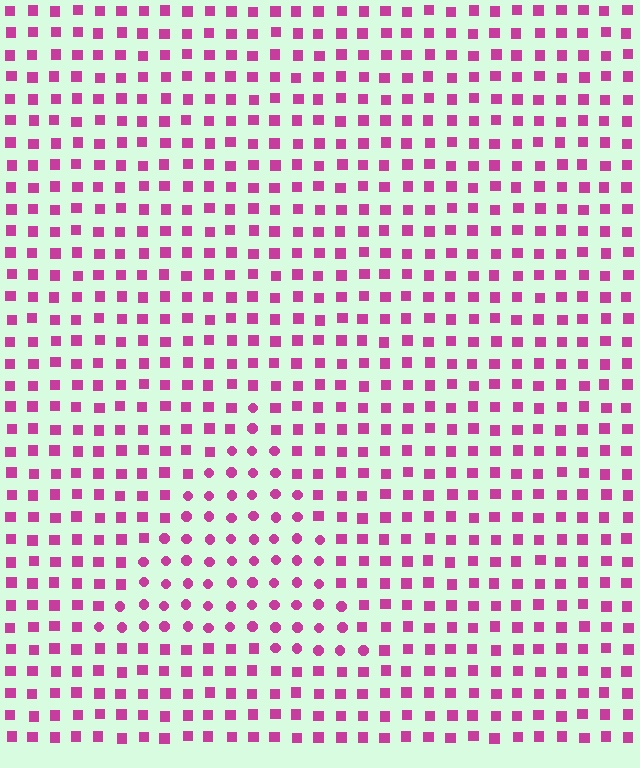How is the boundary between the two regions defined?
The boundary is defined by a change in element shape: circles inside vs. squares outside. All elements share the same color and spacing.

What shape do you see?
I see a triangle.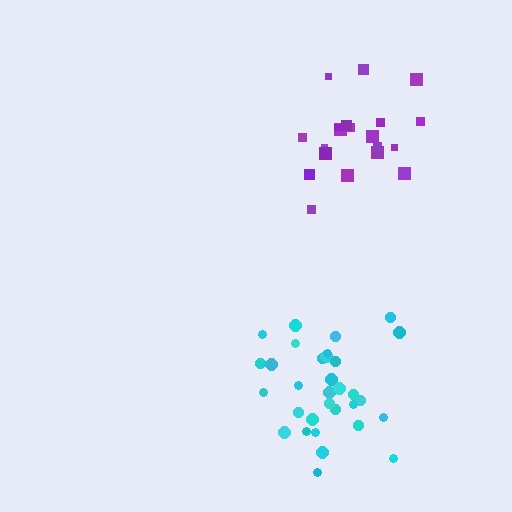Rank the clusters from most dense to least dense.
cyan, purple.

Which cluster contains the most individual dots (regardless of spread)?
Cyan (32).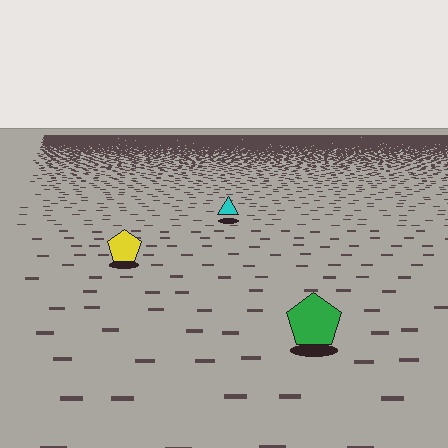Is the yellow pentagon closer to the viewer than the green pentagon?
No. The green pentagon is closer — you can tell from the texture gradient: the ground texture is coarser near it.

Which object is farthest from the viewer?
The cyan triangle is farthest from the viewer. It appears smaller and the ground texture around it is denser.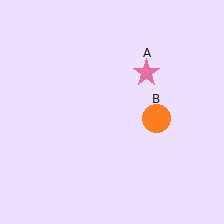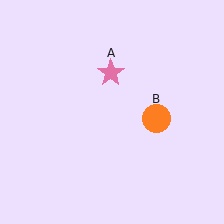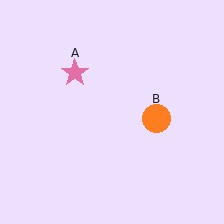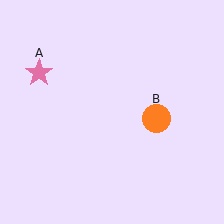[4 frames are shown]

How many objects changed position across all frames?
1 object changed position: pink star (object A).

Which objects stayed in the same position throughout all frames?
Orange circle (object B) remained stationary.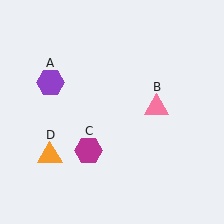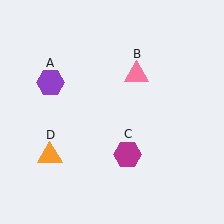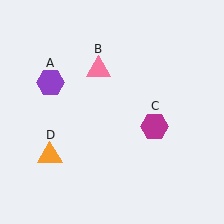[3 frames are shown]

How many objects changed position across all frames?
2 objects changed position: pink triangle (object B), magenta hexagon (object C).